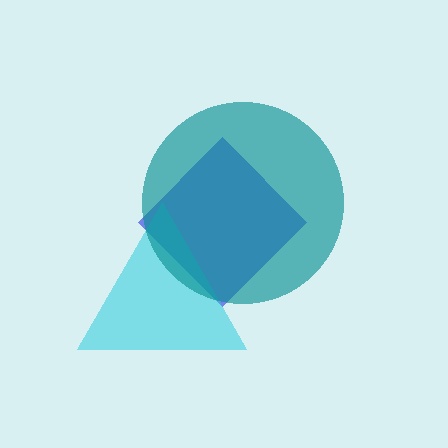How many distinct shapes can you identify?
There are 3 distinct shapes: a blue diamond, a cyan triangle, a teal circle.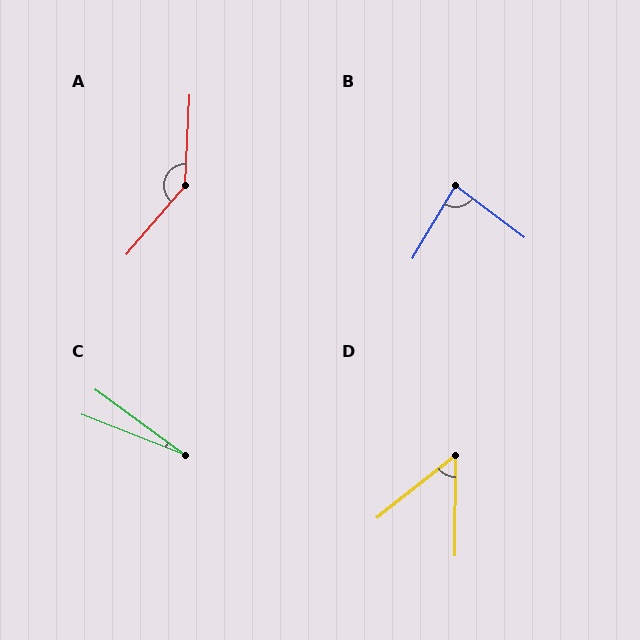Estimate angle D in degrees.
Approximately 51 degrees.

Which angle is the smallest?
C, at approximately 15 degrees.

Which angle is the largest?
A, at approximately 142 degrees.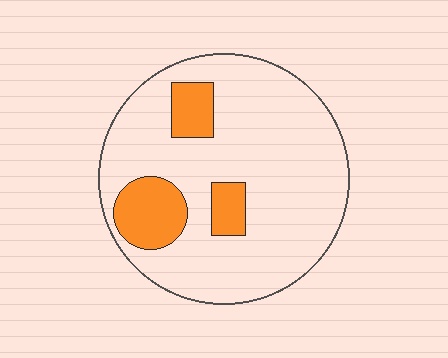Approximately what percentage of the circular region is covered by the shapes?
Approximately 15%.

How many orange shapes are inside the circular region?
3.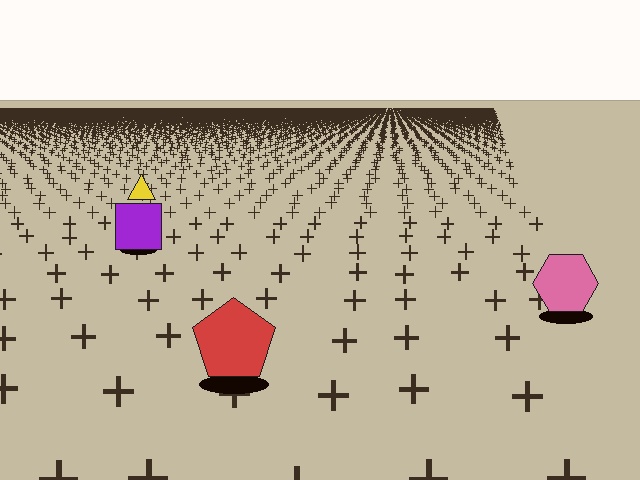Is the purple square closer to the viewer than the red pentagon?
No. The red pentagon is closer — you can tell from the texture gradient: the ground texture is coarser near it.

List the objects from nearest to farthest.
From nearest to farthest: the red pentagon, the pink hexagon, the purple square, the yellow triangle.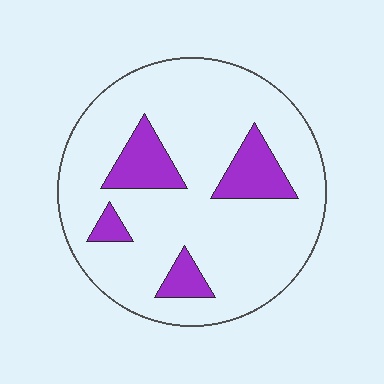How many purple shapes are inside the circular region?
4.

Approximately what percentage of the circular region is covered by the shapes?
Approximately 15%.